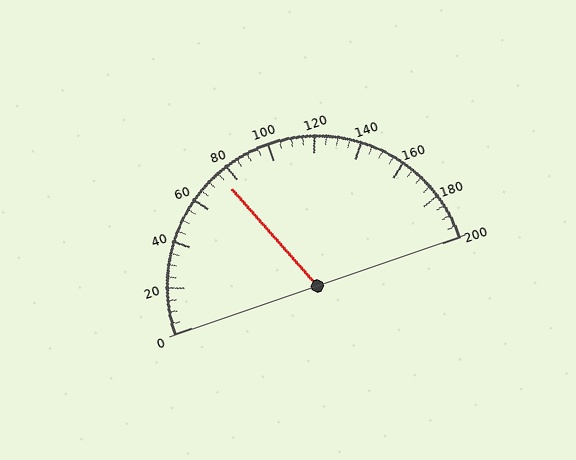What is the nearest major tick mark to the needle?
The nearest major tick mark is 80.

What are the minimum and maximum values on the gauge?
The gauge ranges from 0 to 200.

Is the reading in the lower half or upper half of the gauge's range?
The reading is in the lower half of the range (0 to 200).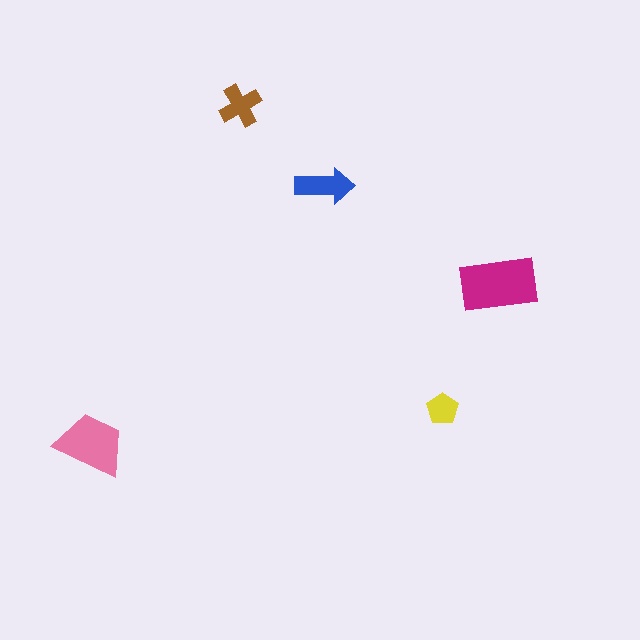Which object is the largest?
The magenta rectangle.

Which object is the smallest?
The yellow pentagon.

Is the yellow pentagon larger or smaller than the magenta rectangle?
Smaller.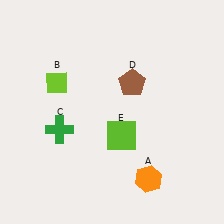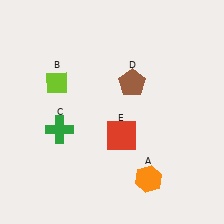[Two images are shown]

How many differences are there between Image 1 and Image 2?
There is 1 difference between the two images.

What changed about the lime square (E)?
In Image 1, E is lime. In Image 2, it changed to red.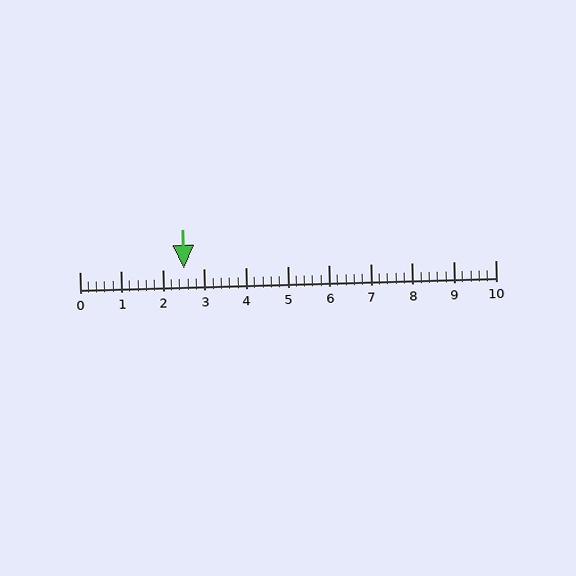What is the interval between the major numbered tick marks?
The major tick marks are spaced 1 units apart.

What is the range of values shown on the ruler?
The ruler shows values from 0 to 10.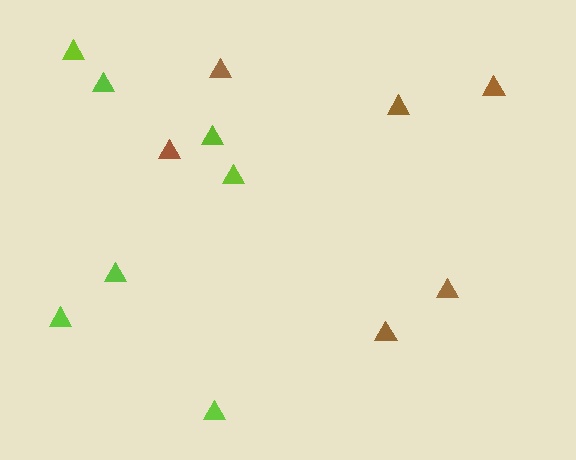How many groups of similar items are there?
There are 2 groups: one group of brown triangles (6) and one group of lime triangles (7).